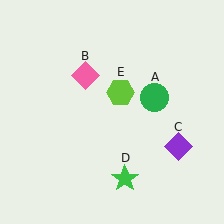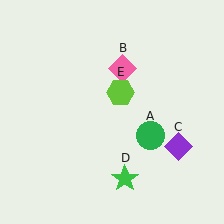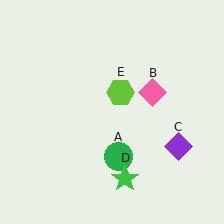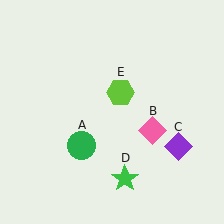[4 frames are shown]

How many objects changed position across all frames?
2 objects changed position: green circle (object A), pink diamond (object B).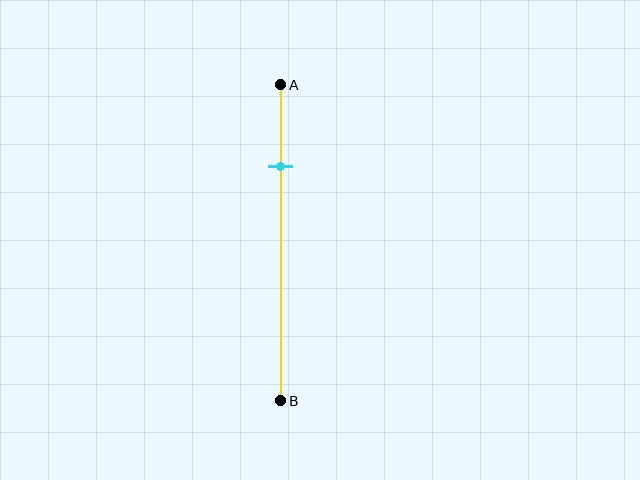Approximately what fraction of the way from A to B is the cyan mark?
The cyan mark is approximately 25% of the way from A to B.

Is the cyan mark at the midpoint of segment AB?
No, the mark is at about 25% from A, not at the 50% midpoint.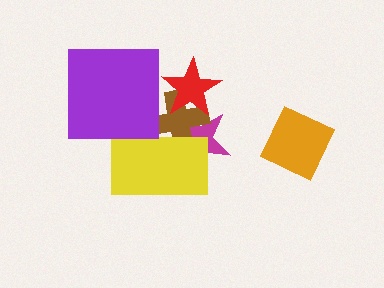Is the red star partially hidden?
No, no other shape covers it.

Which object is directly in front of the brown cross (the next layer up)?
The yellow rectangle is directly in front of the brown cross.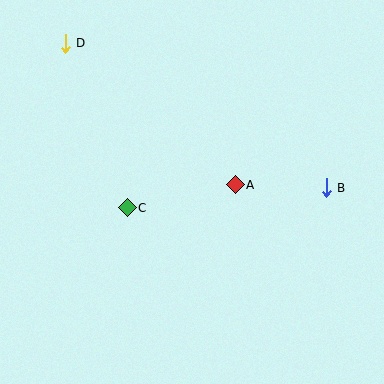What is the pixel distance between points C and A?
The distance between C and A is 111 pixels.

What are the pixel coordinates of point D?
Point D is at (65, 43).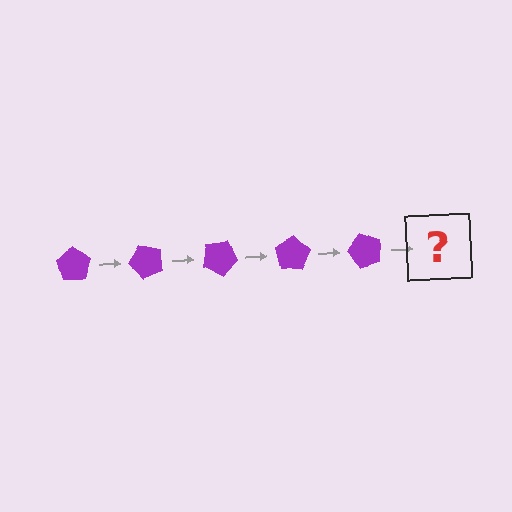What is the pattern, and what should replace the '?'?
The pattern is that the pentagon rotates 50 degrees each step. The '?' should be a purple pentagon rotated 250 degrees.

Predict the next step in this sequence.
The next step is a purple pentagon rotated 250 degrees.